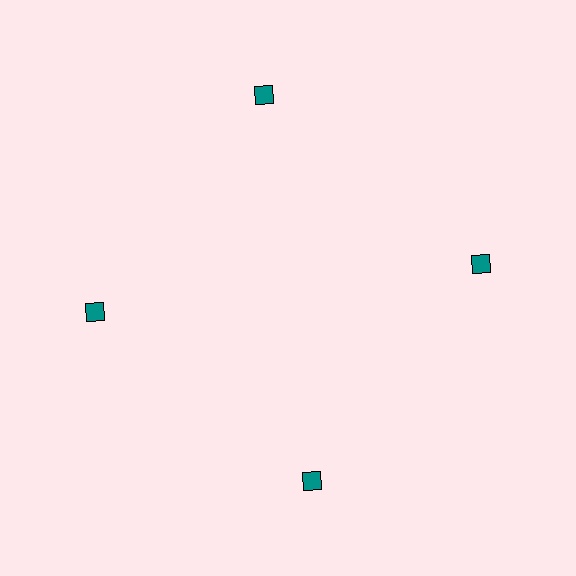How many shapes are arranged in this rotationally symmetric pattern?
There are 4 shapes, arranged in 4 groups of 1.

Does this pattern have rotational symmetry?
Yes, this pattern has 4-fold rotational symmetry. It looks the same after rotating 90 degrees around the center.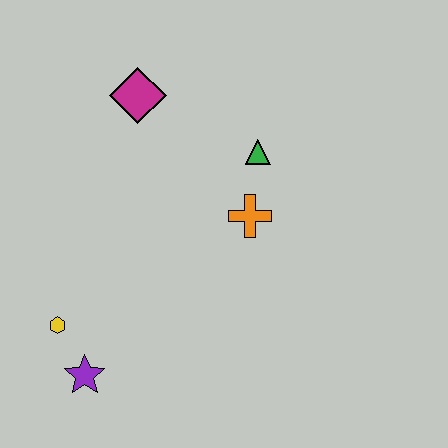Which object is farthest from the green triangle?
The purple star is farthest from the green triangle.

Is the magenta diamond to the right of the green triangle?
No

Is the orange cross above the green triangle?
No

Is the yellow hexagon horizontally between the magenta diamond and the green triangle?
No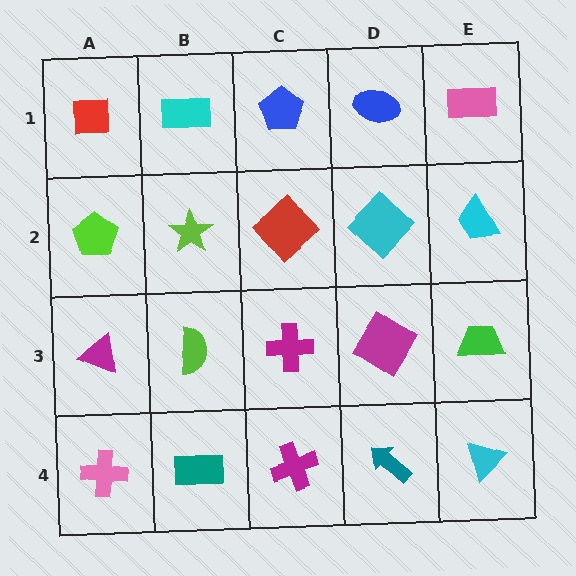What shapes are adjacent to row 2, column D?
A blue ellipse (row 1, column D), a magenta diamond (row 3, column D), a red diamond (row 2, column C), a cyan trapezoid (row 2, column E).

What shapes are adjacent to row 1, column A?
A lime pentagon (row 2, column A), a cyan rectangle (row 1, column B).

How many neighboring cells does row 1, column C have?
3.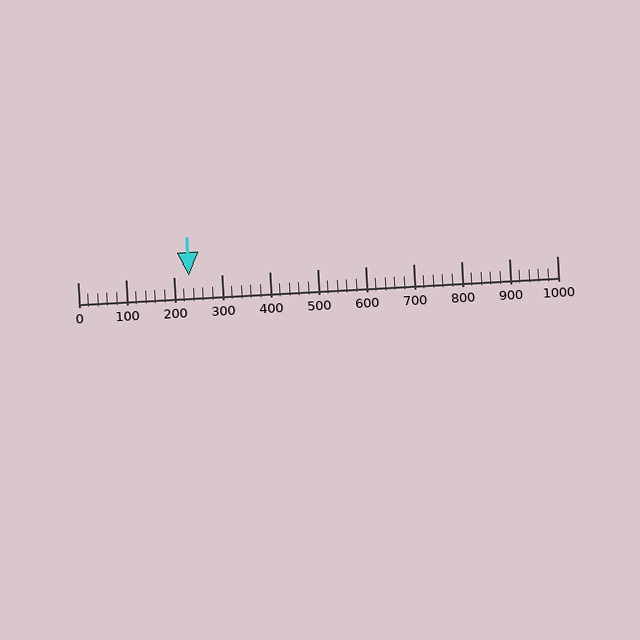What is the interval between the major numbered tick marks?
The major tick marks are spaced 100 units apart.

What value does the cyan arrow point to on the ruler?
The cyan arrow points to approximately 232.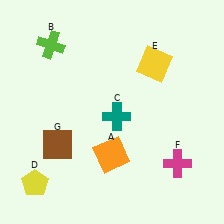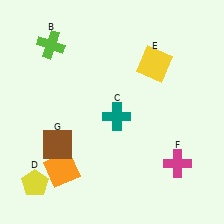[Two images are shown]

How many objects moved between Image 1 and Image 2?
1 object moved between the two images.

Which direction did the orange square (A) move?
The orange square (A) moved left.